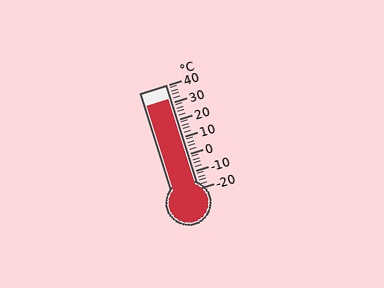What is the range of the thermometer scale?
The thermometer scale ranges from -20°C to 40°C.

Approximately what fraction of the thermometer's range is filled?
The thermometer is filled to approximately 85% of its range.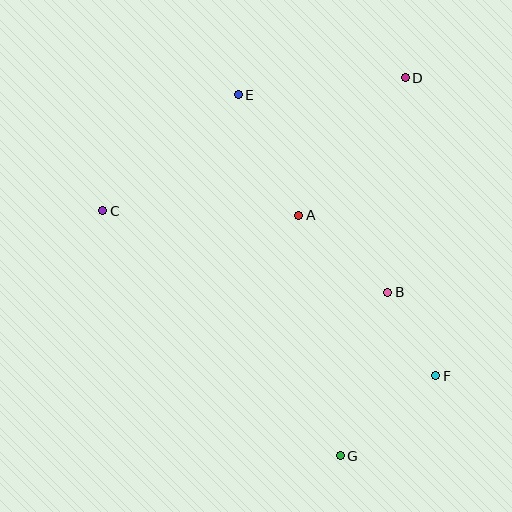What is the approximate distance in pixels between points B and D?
The distance between B and D is approximately 215 pixels.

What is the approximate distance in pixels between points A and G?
The distance between A and G is approximately 244 pixels.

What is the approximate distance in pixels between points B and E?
The distance between B and E is approximately 248 pixels.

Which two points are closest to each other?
Points B and F are closest to each other.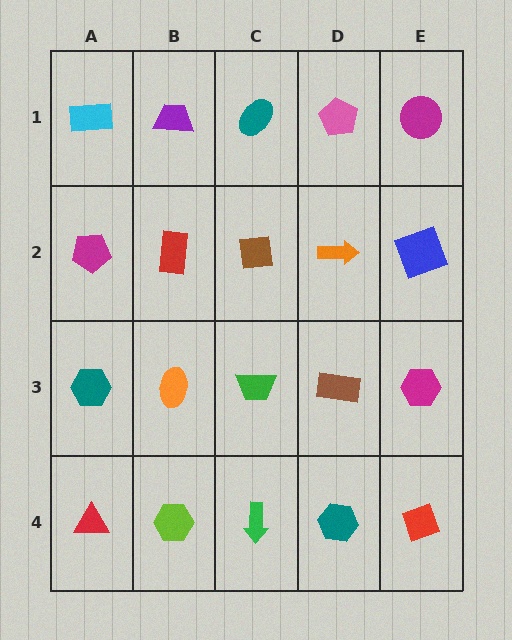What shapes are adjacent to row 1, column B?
A red rectangle (row 2, column B), a cyan rectangle (row 1, column A), a teal ellipse (row 1, column C).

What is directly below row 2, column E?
A magenta hexagon.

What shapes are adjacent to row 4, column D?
A brown rectangle (row 3, column D), a green arrow (row 4, column C), a red diamond (row 4, column E).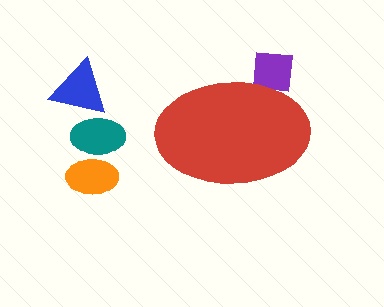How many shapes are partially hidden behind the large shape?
1 shape is partially hidden.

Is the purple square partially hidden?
Yes, the purple square is partially hidden behind the red ellipse.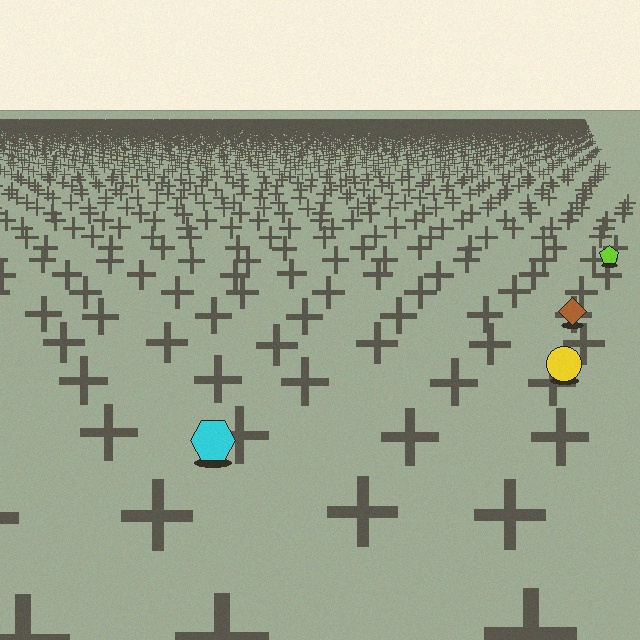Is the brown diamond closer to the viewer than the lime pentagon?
Yes. The brown diamond is closer — you can tell from the texture gradient: the ground texture is coarser near it.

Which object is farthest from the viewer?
The lime pentagon is farthest from the viewer. It appears smaller and the ground texture around it is denser.